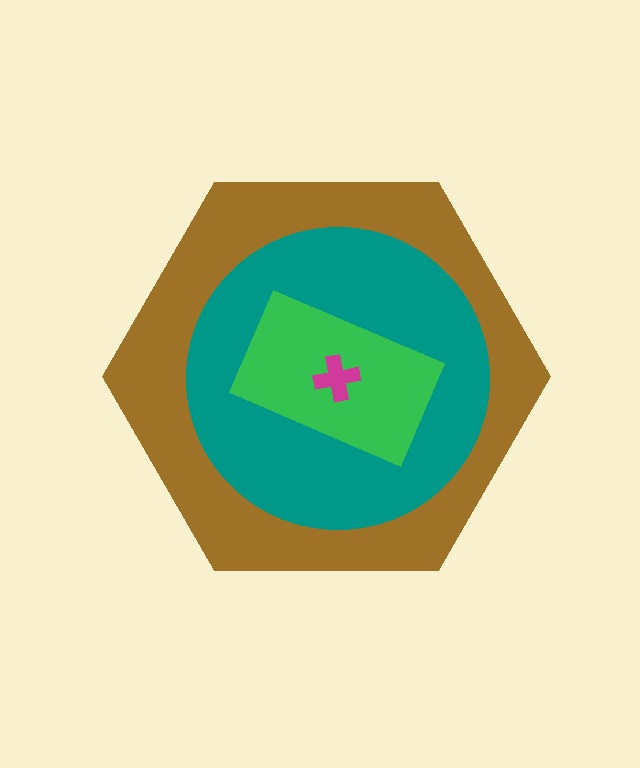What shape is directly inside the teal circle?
The green rectangle.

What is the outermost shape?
The brown hexagon.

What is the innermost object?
The magenta cross.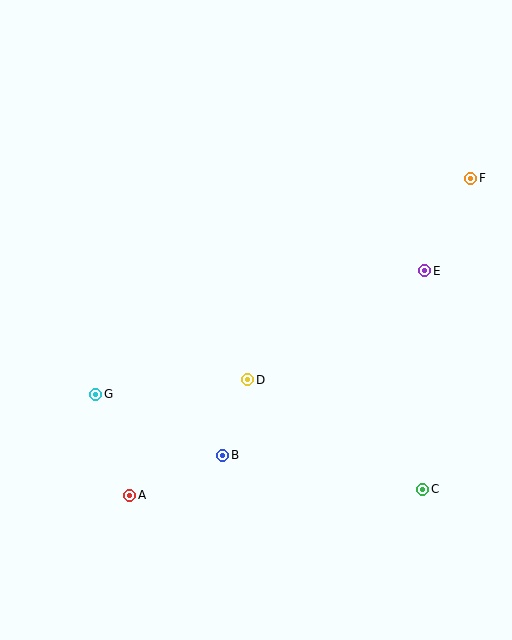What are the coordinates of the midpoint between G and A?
The midpoint between G and A is at (113, 445).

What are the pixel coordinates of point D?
Point D is at (248, 380).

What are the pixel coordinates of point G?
Point G is at (96, 394).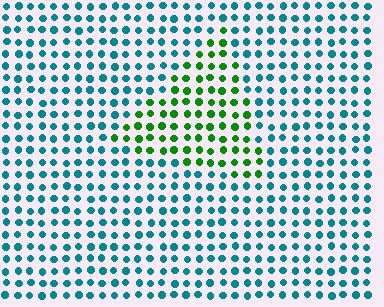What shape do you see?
I see a triangle.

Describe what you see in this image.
The image is filled with small teal elements in a uniform arrangement. A triangle-shaped region is visible where the elements are tinted to a slightly different hue, forming a subtle color boundary.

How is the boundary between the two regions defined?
The boundary is defined purely by a slight shift in hue (about 61 degrees). Spacing, size, and orientation are identical on both sides.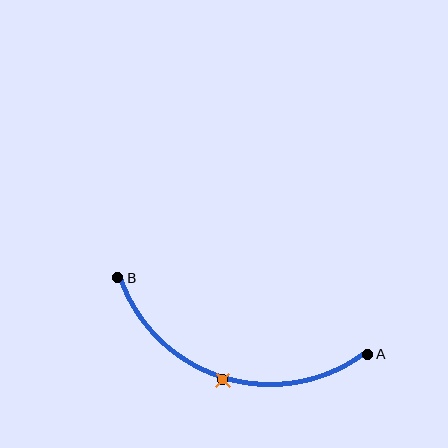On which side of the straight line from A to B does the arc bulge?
The arc bulges below the straight line connecting A and B.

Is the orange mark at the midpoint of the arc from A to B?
Yes. The orange mark lies on the arc at equal arc-length from both A and B — it is the arc midpoint.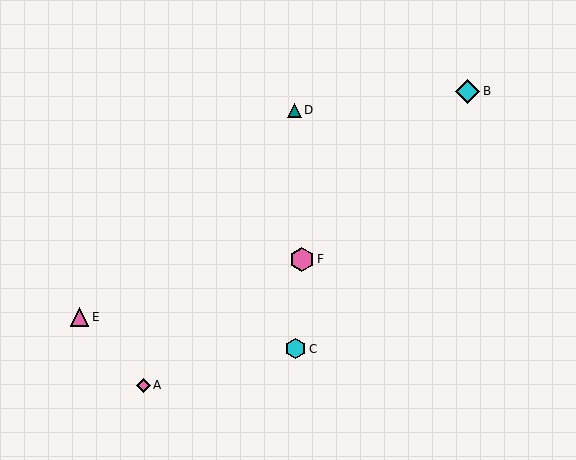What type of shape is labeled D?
Shape D is a teal triangle.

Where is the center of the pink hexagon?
The center of the pink hexagon is at (302, 259).